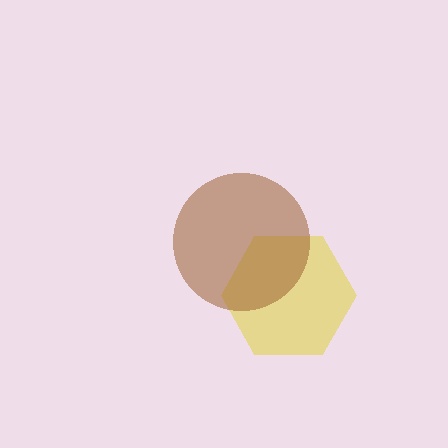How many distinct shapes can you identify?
There are 2 distinct shapes: a yellow hexagon, a brown circle.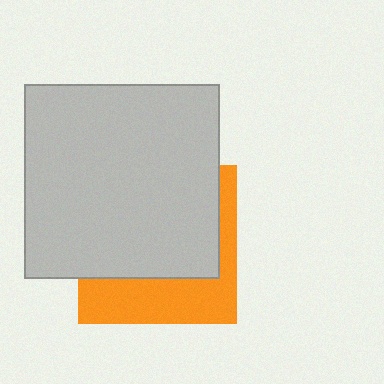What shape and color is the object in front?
The object in front is a light gray square.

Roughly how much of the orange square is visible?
A small part of it is visible (roughly 36%).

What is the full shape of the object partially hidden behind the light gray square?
The partially hidden object is an orange square.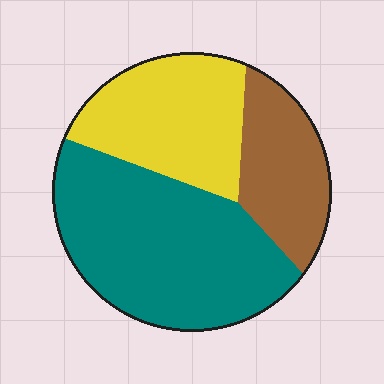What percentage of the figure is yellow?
Yellow covers 29% of the figure.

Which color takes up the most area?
Teal, at roughly 50%.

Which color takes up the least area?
Brown, at roughly 20%.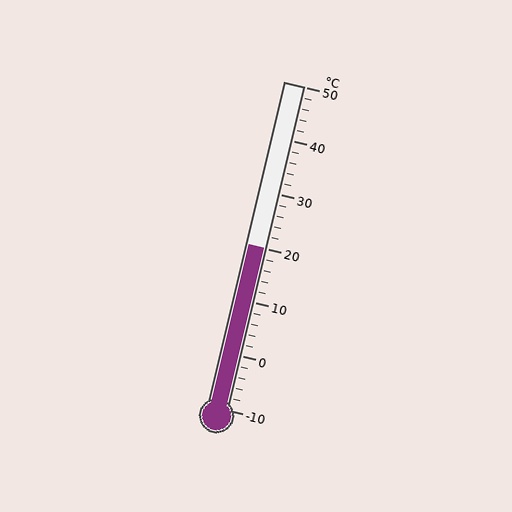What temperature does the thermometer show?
The thermometer shows approximately 20°C.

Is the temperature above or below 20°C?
The temperature is at 20°C.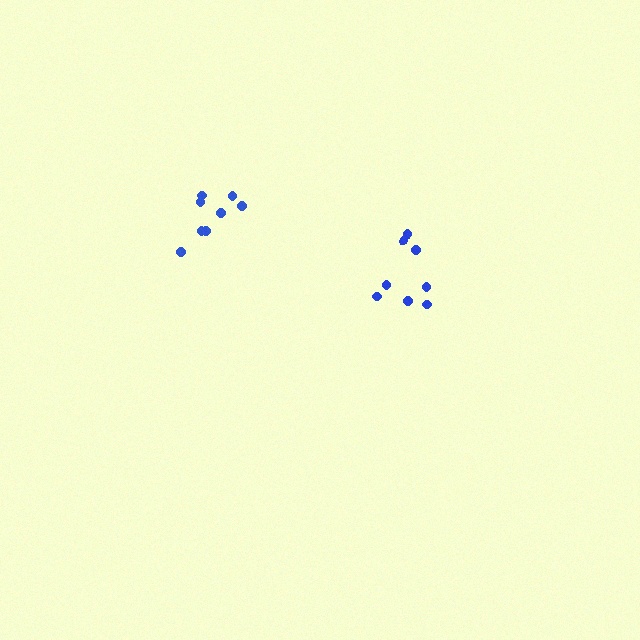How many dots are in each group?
Group 1: 8 dots, Group 2: 8 dots (16 total).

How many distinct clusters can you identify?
There are 2 distinct clusters.